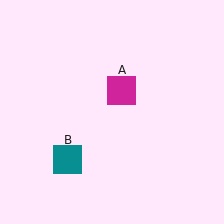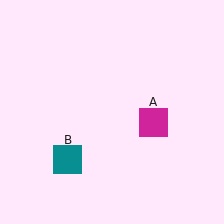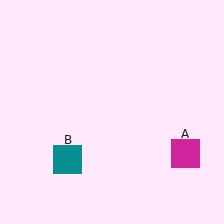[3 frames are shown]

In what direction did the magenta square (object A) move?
The magenta square (object A) moved down and to the right.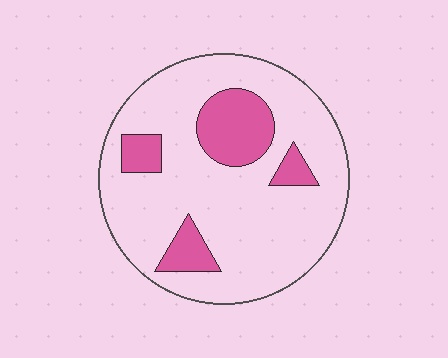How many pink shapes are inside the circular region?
4.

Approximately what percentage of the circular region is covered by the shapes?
Approximately 20%.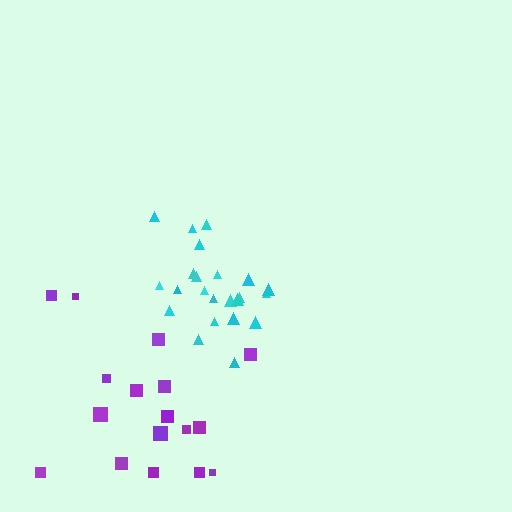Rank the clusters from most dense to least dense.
cyan, purple.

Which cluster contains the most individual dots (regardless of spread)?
Cyan (23).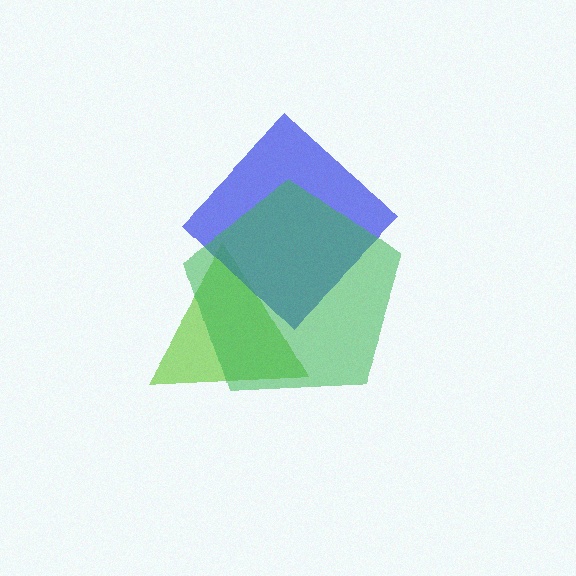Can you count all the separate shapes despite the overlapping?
Yes, there are 3 separate shapes.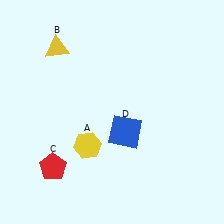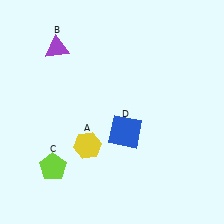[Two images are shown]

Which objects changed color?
B changed from yellow to purple. C changed from red to lime.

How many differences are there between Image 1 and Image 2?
There are 2 differences between the two images.